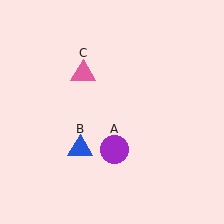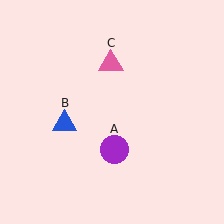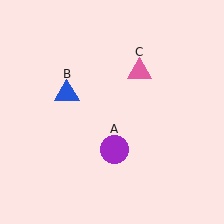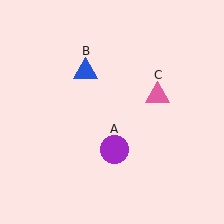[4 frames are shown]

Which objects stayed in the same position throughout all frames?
Purple circle (object A) remained stationary.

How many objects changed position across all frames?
2 objects changed position: blue triangle (object B), pink triangle (object C).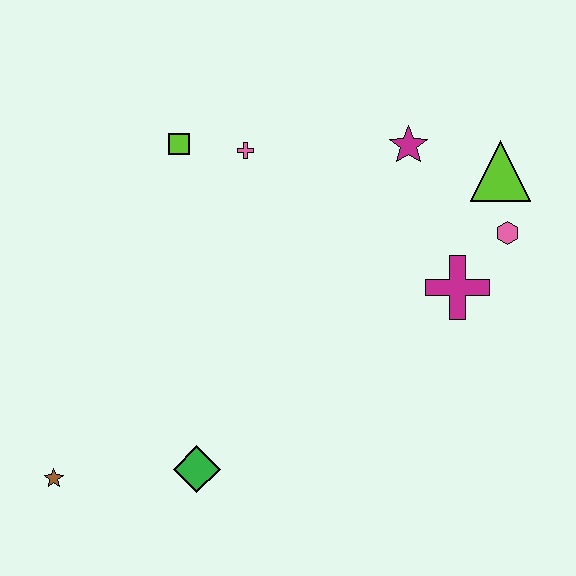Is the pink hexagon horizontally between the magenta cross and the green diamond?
No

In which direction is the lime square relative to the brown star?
The lime square is above the brown star.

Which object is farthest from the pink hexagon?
The brown star is farthest from the pink hexagon.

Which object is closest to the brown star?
The green diamond is closest to the brown star.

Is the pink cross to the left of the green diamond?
No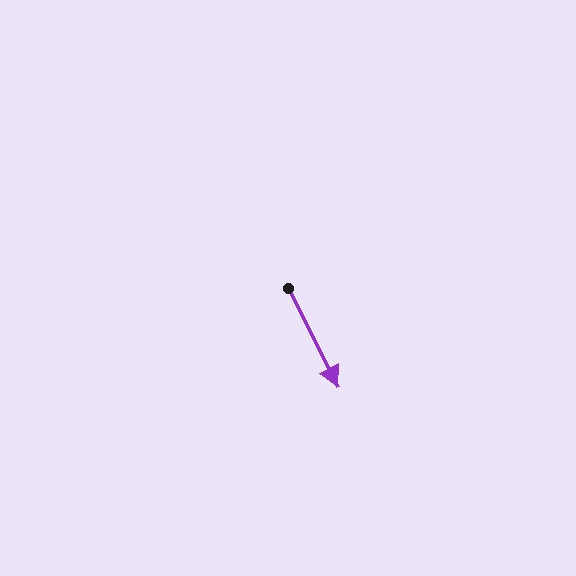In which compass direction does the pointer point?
Southeast.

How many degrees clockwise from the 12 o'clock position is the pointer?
Approximately 153 degrees.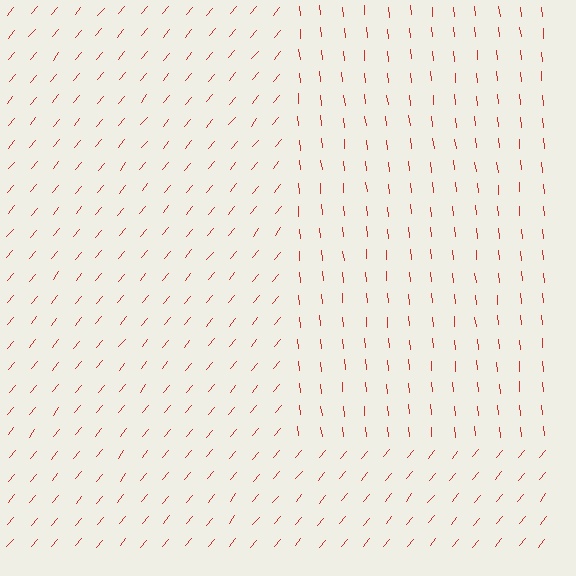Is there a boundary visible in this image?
Yes, there is a texture boundary formed by a change in line orientation.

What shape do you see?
I see a rectangle.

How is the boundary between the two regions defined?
The boundary is defined purely by a change in line orientation (approximately 45 degrees difference). All lines are the same color and thickness.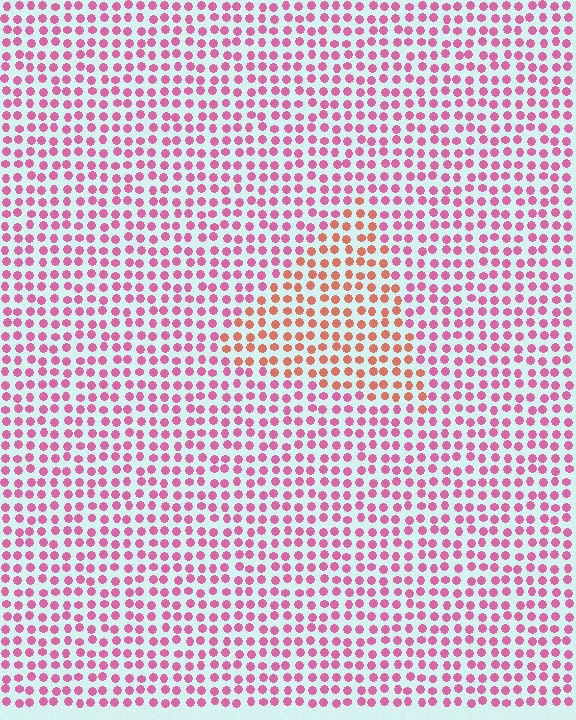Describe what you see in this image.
The image is filled with small pink elements in a uniform arrangement. A triangle-shaped region is visible where the elements are tinted to a slightly different hue, forming a subtle color boundary.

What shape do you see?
I see a triangle.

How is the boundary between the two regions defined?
The boundary is defined purely by a slight shift in hue (about 40 degrees). Spacing, size, and orientation are identical on both sides.